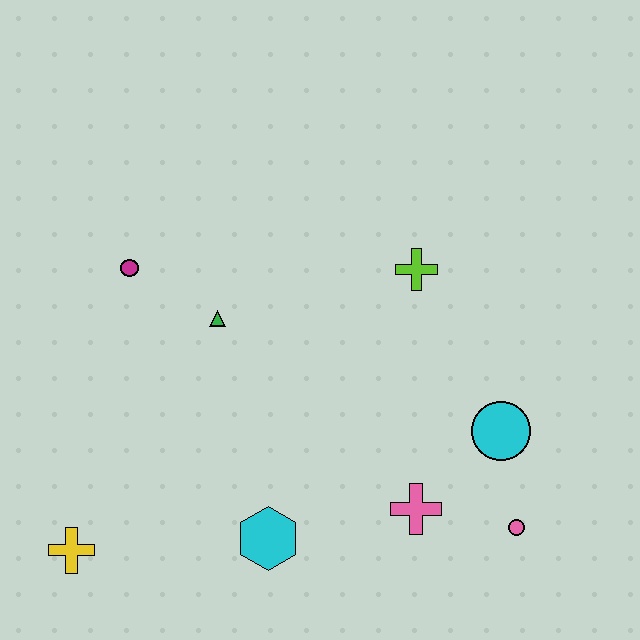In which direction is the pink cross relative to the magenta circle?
The pink cross is to the right of the magenta circle.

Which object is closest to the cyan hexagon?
The pink cross is closest to the cyan hexagon.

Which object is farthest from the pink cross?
The magenta circle is farthest from the pink cross.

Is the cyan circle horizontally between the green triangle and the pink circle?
Yes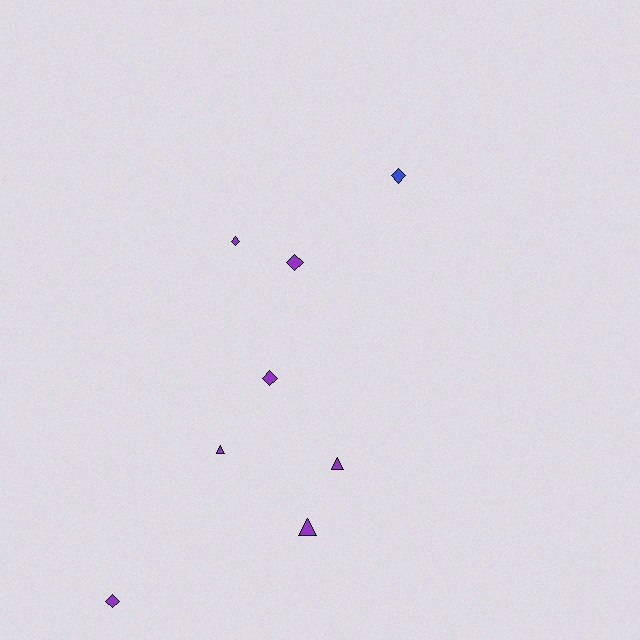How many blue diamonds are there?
There is 1 blue diamond.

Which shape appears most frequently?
Diamond, with 5 objects.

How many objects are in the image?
There are 8 objects.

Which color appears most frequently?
Purple, with 7 objects.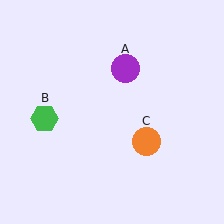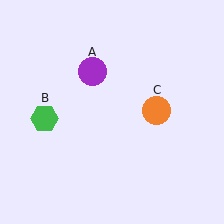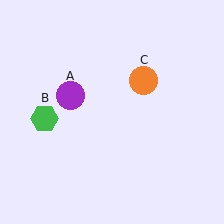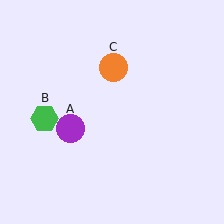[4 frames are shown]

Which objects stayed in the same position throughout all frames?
Green hexagon (object B) remained stationary.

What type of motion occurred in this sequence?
The purple circle (object A), orange circle (object C) rotated counterclockwise around the center of the scene.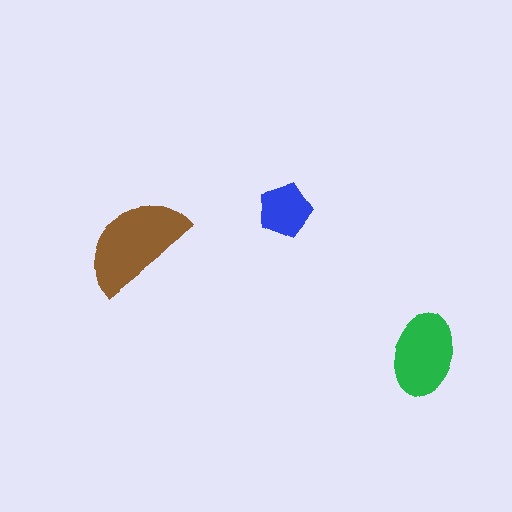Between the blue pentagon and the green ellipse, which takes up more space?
The green ellipse.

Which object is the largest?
The brown semicircle.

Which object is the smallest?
The blue pentagon.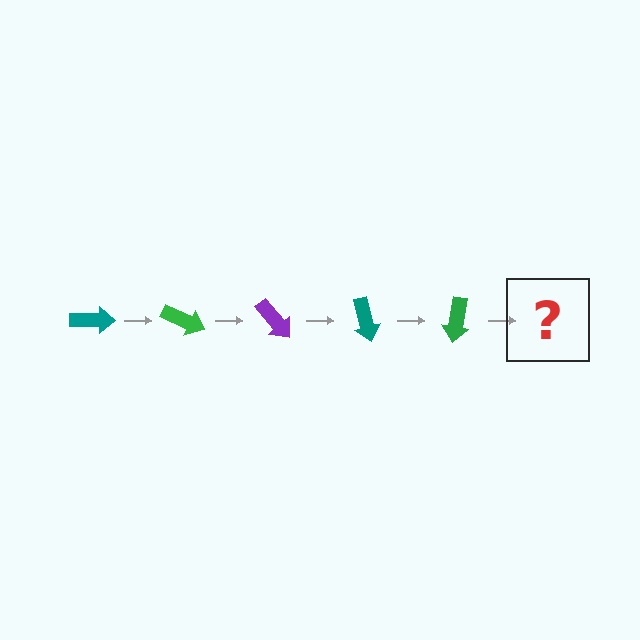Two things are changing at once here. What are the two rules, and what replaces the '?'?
The two rules are that it rotates 25 degrees each step and the color cycles through teal, green, and purple. The '?' should be a purple arrow, rotated 125 degrees from the start.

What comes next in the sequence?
The next element should be a purple arrow, rotated 125 degrees from the start.